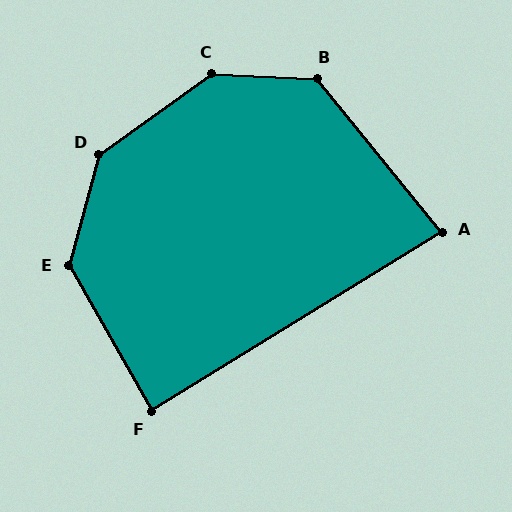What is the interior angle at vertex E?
Approximately 136 degrees (obtuse).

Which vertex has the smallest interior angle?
A, at approximately 82 degrees.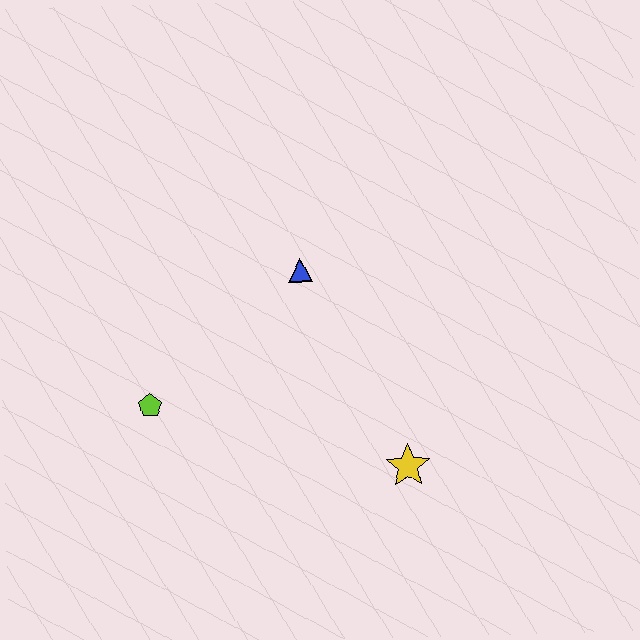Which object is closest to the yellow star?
The blue triangle is closest to the yellow star.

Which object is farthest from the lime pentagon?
The yellow star is farthest from the lime pentagon.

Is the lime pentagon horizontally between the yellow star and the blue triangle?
No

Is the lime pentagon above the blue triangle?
No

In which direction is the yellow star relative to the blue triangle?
The yellow star is below the blue triangle.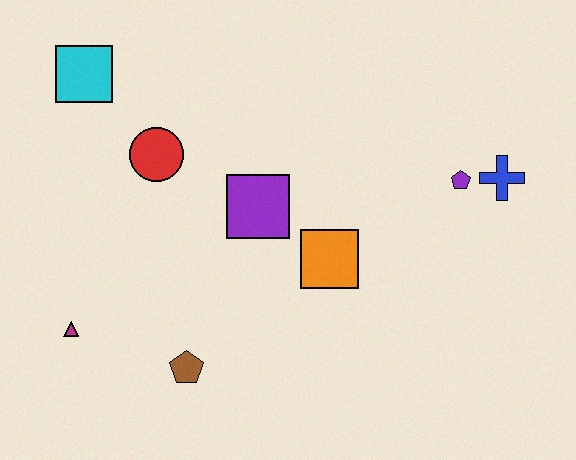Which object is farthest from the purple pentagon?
The magenta triangle is farthest from the purple pentagon.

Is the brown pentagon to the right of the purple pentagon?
No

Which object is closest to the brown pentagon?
The magenta triangle is closest to the brown pentagon.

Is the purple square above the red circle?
No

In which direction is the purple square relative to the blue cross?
The purple square is to the left of the blue cross.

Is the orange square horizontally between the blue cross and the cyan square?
Yes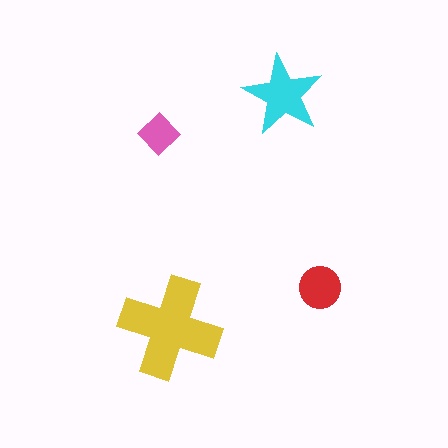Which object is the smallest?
The pink diamond.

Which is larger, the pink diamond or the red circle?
The red circle.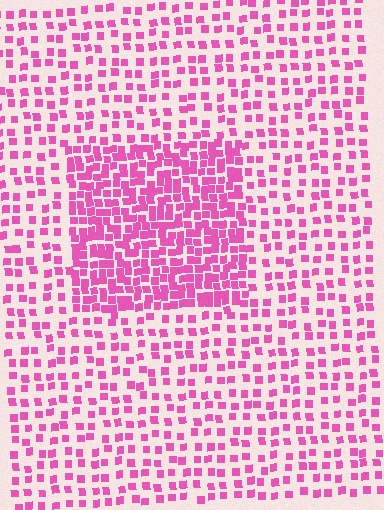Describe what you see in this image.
The image contains small pink elements arranged at two different densities. A rectangle-shaped region is visible where the elements are more densely packed than the surrounding area.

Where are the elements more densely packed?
The elements are more densely packed inside the rectangle boundary.